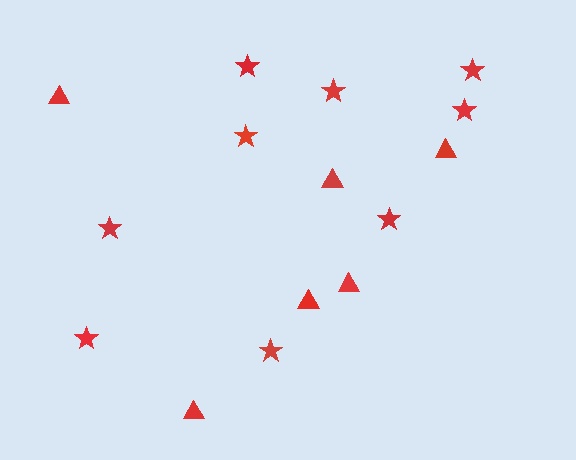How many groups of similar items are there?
There are 2 groups: one group of stars (9) and one group of triangles (6).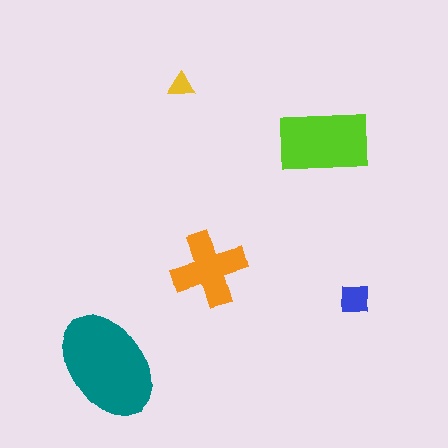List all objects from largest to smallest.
The teal ellipse, the lime rectangle, the orange cross, the blue square, the yellow triangle.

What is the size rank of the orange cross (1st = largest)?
3rd.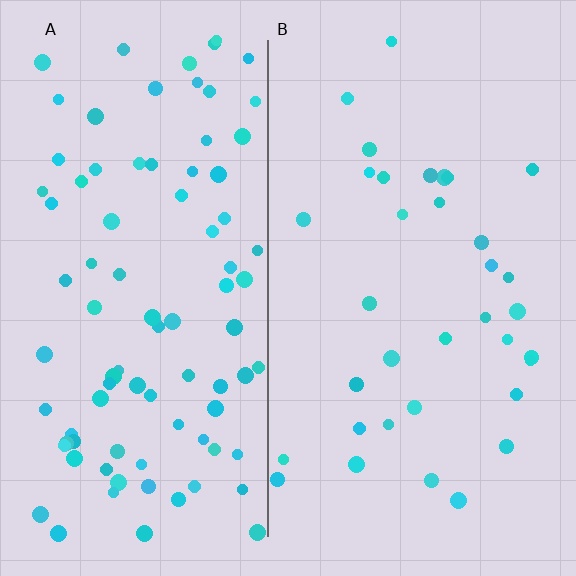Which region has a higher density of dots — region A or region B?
A (the left).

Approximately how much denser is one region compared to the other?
Approximately 2.6× — region A over region B.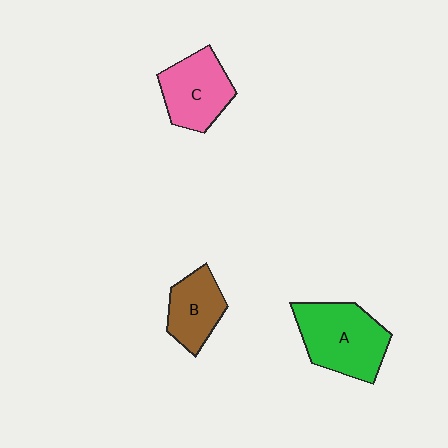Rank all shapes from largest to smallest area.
From largest to smallest: A (green), C (pink), B (brown).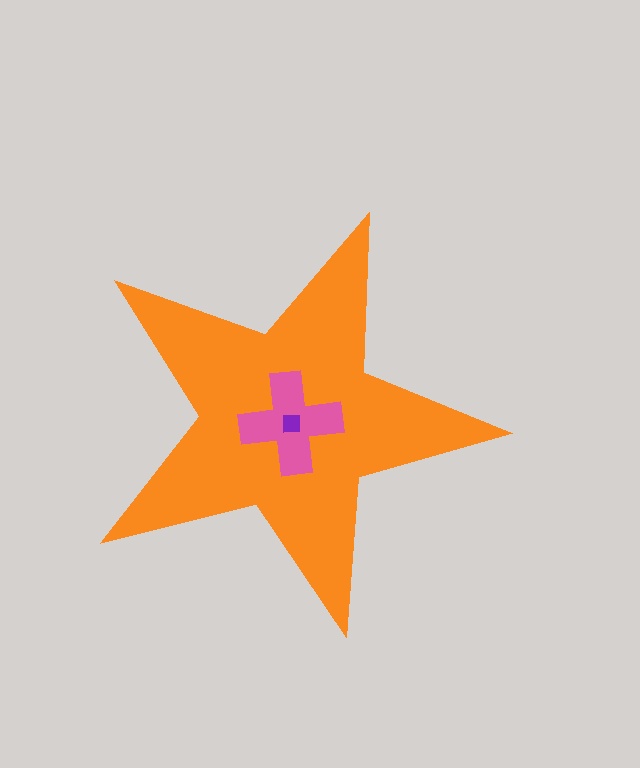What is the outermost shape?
The orange star.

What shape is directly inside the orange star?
The pink cross.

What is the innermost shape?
The purple square.